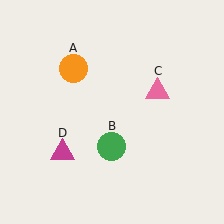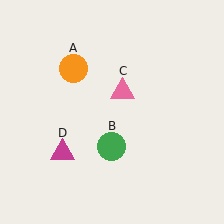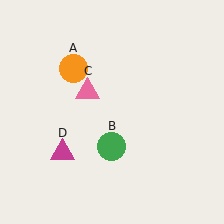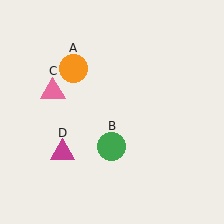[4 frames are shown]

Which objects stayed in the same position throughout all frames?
Orange circle (object A) and green circle (object B) and magenta triangle (object D) remained stationary.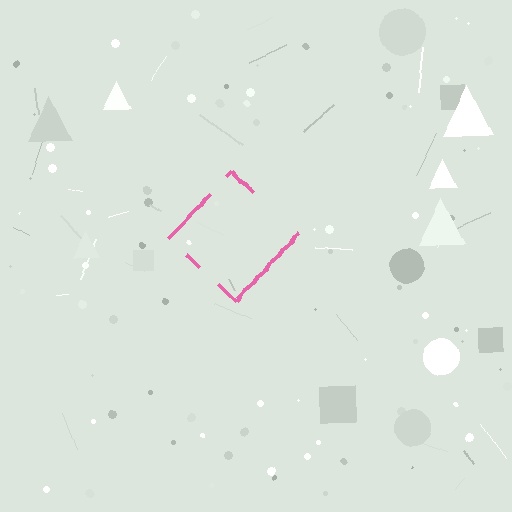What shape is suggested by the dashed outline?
The dashed outline suggests a diamond.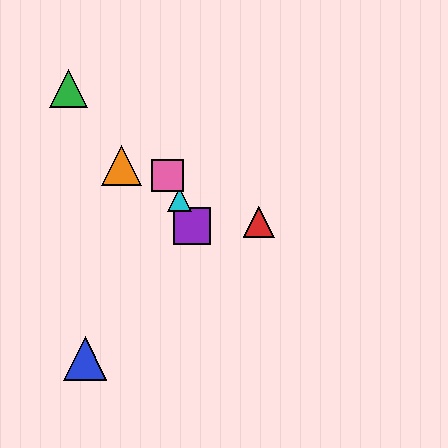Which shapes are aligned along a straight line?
The yellow triangle, the purple square, the cyan triangle, the pink square are aligned along a straight line.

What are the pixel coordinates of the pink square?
The pink square is at (168, 176).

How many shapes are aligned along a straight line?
4 shapes (the yellow triangle, the purple square, the cyan triangle, the pink square) are aligned along a straight line.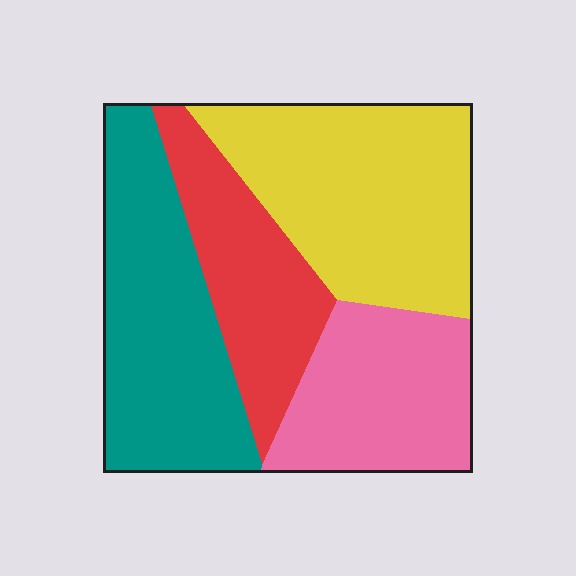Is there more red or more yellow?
Yellow.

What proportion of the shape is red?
Red takes up about one fifth (1/5) of the shape.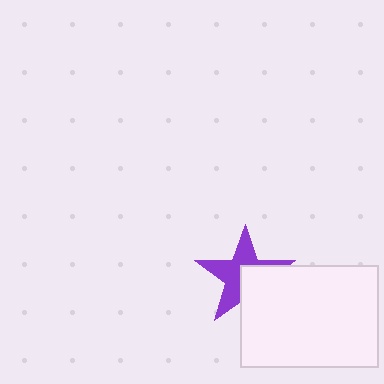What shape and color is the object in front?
The object in front is a white rectangle.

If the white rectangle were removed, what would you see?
You would see the complete purple star.